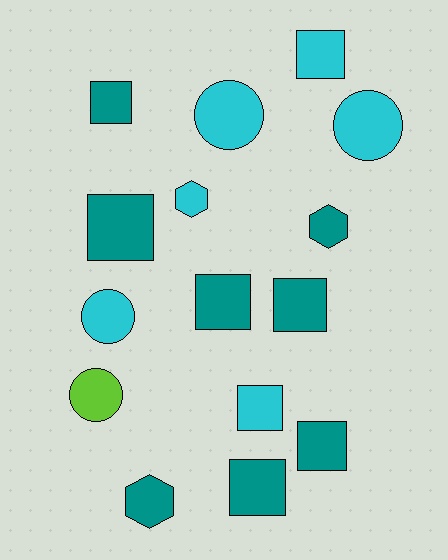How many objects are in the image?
There are 15 objects.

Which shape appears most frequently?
Square, with 8 objects.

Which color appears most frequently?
Teal, with 8 objects.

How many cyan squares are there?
There are 2 cyan squares.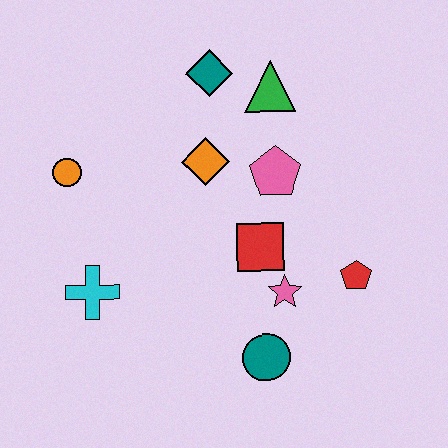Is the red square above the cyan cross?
Yes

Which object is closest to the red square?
The pink star is closest to the red square.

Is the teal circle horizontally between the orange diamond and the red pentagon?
Yes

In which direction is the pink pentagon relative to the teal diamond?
The pink pentagon is below the teal diamond.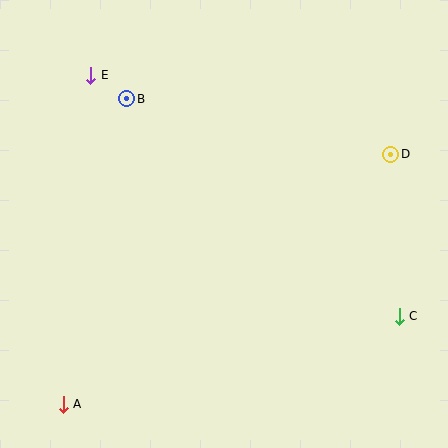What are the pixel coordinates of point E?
Point E is at (91, 75).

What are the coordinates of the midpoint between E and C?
The midpoint between E and C is at (245, 196).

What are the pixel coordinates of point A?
Point A is at (63, 404).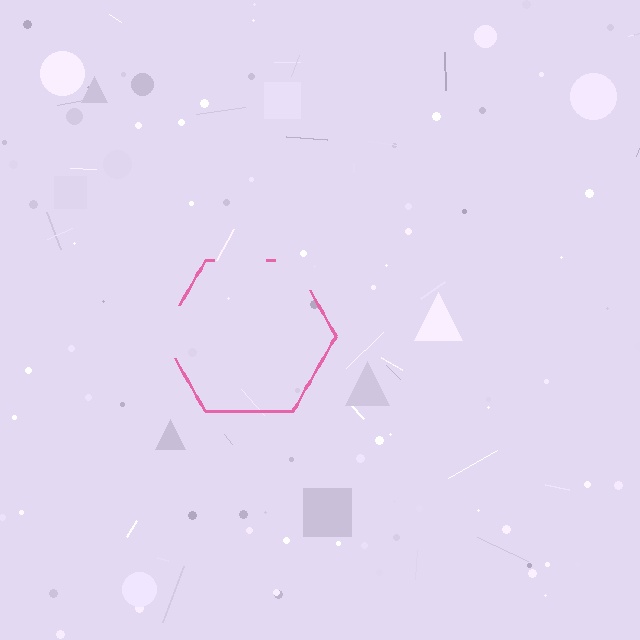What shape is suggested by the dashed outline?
The dashed outline suggests a hexagon.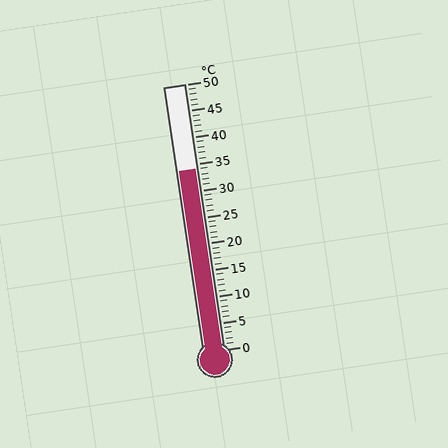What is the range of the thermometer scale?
The thermometer scale ranges from 0°C to 50°C.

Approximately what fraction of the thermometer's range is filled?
The thermometer is filled to approximately 70% of its range.